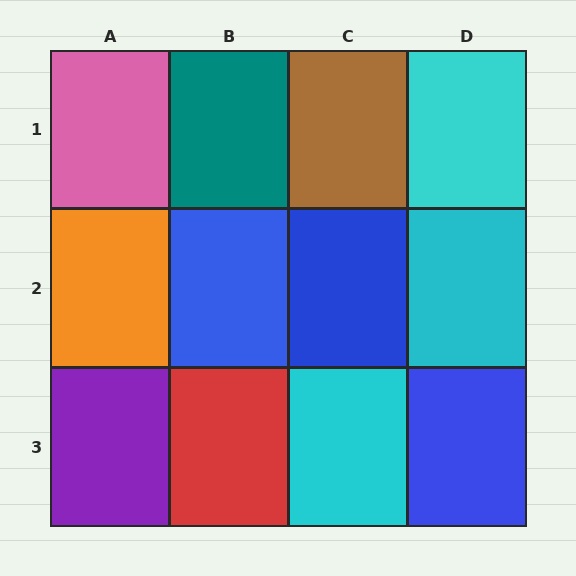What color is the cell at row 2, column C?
Blue.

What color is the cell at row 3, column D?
Blue.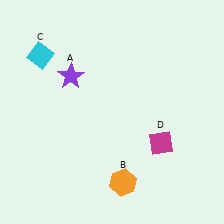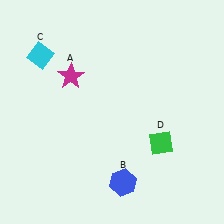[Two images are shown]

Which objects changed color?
A changed from purple to magenta. B changed from orange to blue. D changed from magenta to green.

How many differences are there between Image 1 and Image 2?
There are 3 differences between the two images.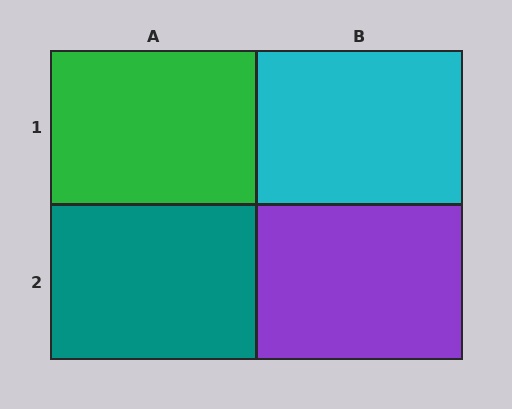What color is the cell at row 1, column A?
Green.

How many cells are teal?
1 cell is teal.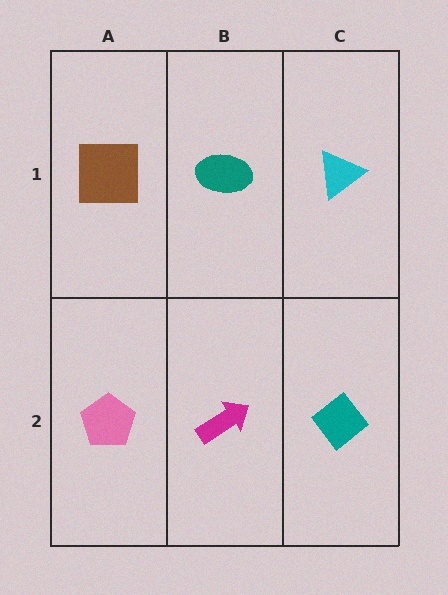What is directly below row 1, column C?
A teal diamond.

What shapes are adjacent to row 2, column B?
A teal ellipse (row 1, column B), a pink pentagon (row 2, column A), a teal diamond (row 2, column C).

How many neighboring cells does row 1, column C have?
2.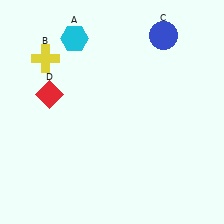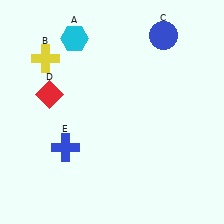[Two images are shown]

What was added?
A blue cross (E) was added in Image 2.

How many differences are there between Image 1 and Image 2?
There is 1 difference between the two images.